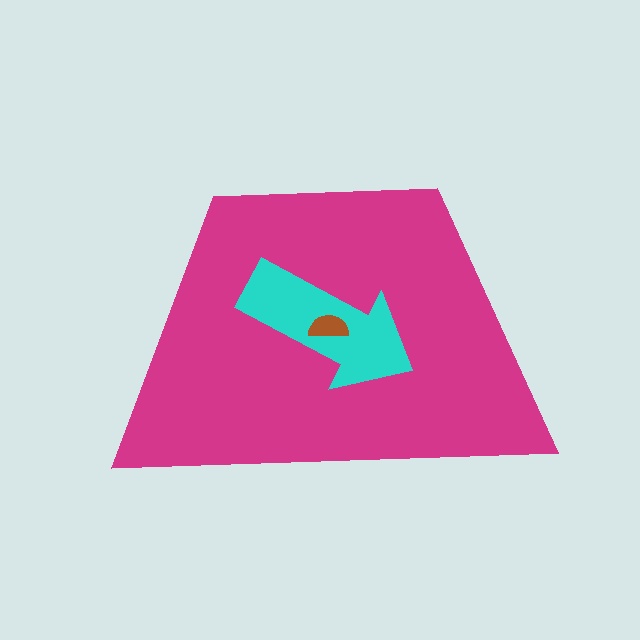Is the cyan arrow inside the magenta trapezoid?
Yes.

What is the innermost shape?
The brown semicircle.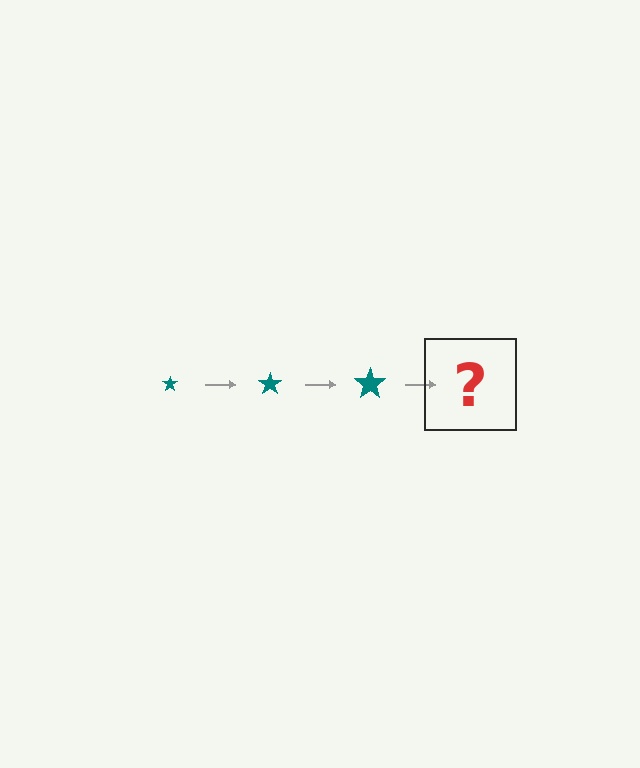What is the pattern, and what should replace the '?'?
The pattern is that the star gets progressively larger each step. The '?' should be a teal star, larger than the previous one.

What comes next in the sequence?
The next element should be a teal star, larger than the previous one.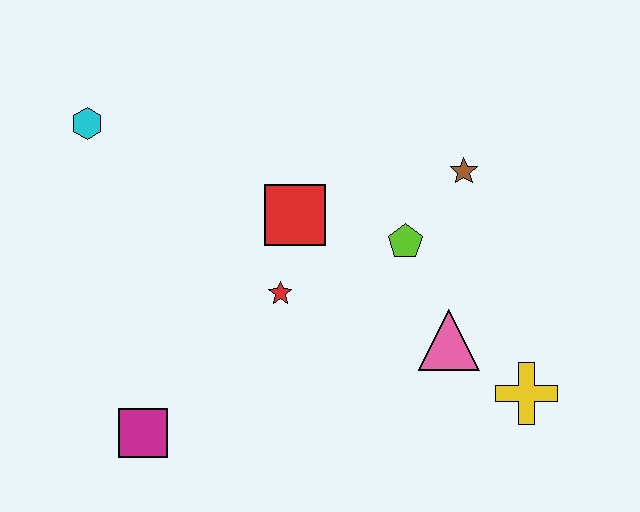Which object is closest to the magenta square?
The red star is closest to the magenta square.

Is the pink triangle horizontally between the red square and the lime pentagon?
No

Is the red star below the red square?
Yes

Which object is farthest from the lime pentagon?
The cyan hexagon is farthest from the lime pentagon.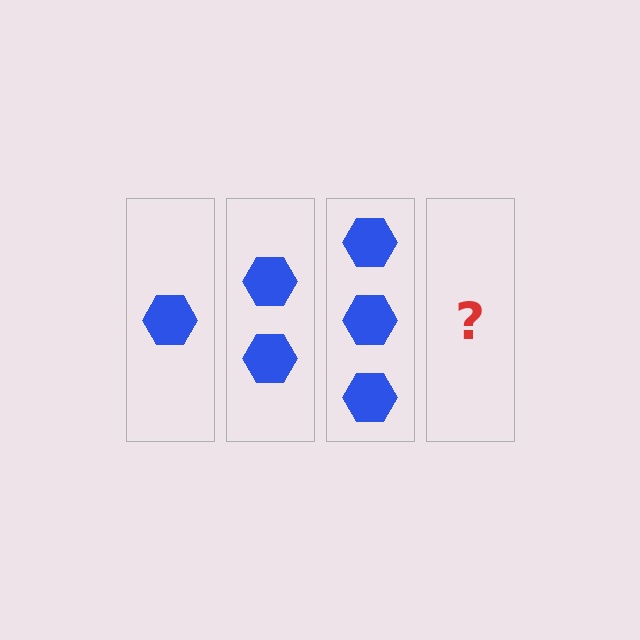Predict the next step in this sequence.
The next step is 4 hexagons.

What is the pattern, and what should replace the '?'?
The pattern is that each step adds one more hexagon. The '?' should be 4 hexagons.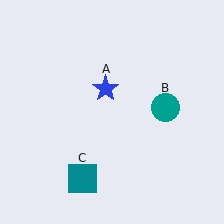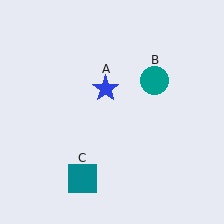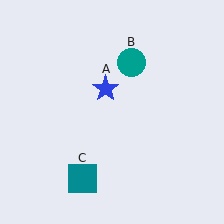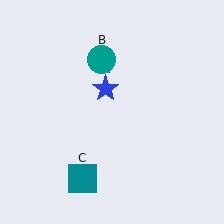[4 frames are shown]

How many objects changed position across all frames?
1 object changed position: teal circle (object B).